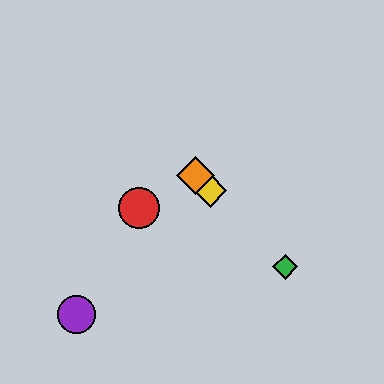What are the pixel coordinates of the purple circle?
The purple circle is at (76, 315).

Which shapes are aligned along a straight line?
The blue circle, the green diamond, the yellow diamond, the orange diamond are aligned along a straight line.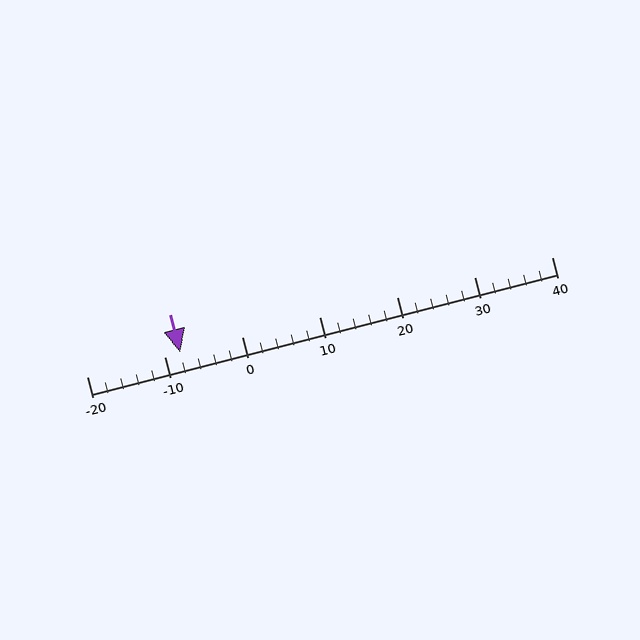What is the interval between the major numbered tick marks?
The major tick marks are spaced 10 units apart.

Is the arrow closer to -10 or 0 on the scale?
The arrow is closer to -10.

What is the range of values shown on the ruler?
The ruler shows values from -20 to 40.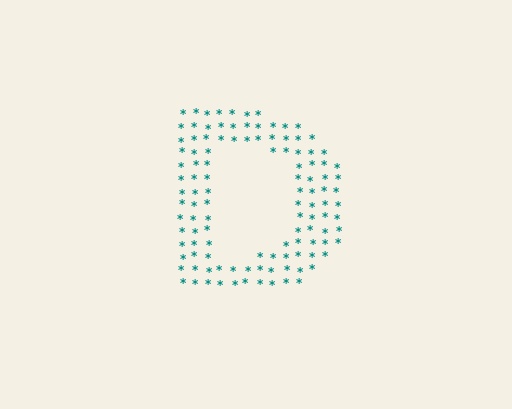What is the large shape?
The large shape is the letter D.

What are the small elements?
The small elements are asterisks.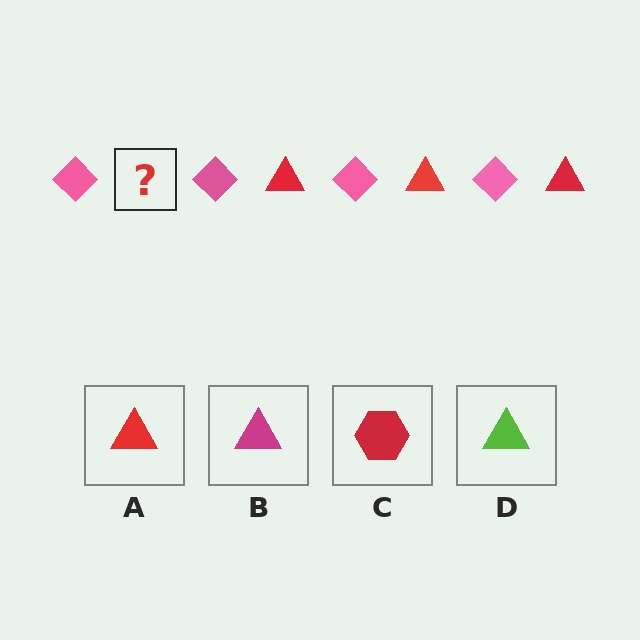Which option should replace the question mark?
Option A.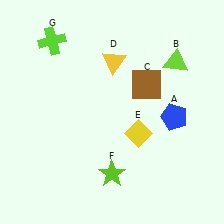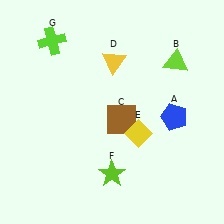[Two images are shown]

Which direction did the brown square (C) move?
The brown square (C) moved down.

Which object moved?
The brown square (C) moved down.